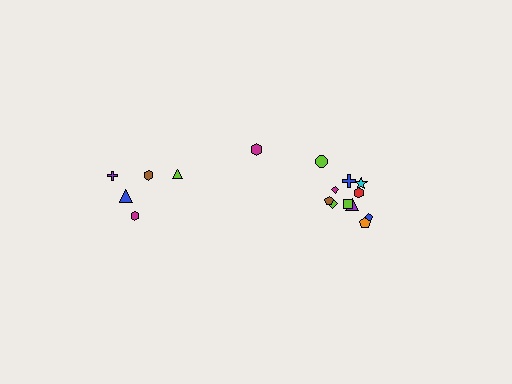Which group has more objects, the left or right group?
The right group.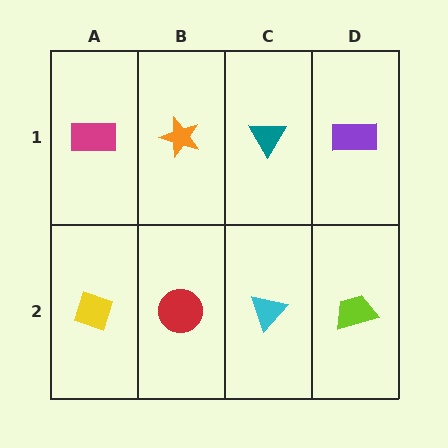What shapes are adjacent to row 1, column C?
A cyan triangle (row 2, column C), an orange star (row 1, column B), a purple rectangle (row 1, column D).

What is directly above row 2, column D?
A purple rectangle.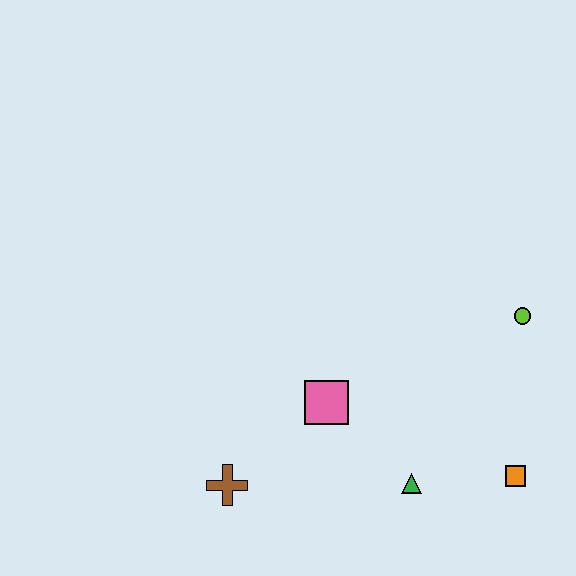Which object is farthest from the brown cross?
The lime circle is farthest from the brown cross.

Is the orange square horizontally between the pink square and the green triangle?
No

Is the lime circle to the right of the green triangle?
Yes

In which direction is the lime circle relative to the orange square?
The lime circle is above the orange square.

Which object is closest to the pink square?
The green triangle is closest to the pink square.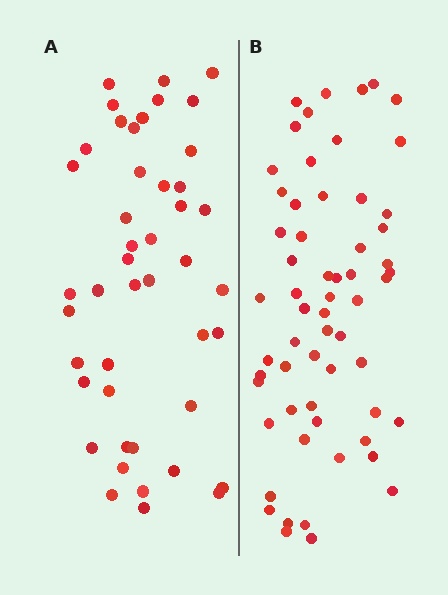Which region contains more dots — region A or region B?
Region B (the right region) has more dots.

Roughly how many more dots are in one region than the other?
Region B has approximately 15 more dots than region A.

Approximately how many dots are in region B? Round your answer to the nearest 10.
About 60 dots.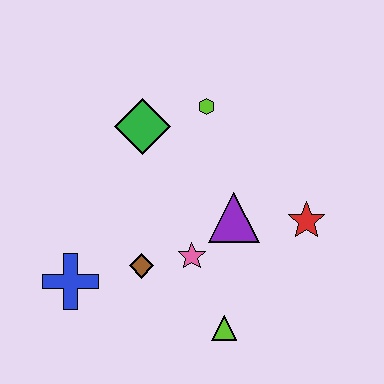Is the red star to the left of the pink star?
No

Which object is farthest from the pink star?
The lime hexagon is farthest from the pink star.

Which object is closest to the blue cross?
The brown diamond is closest to the blue cross.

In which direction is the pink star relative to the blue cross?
The pink star is to the right of the blue cross.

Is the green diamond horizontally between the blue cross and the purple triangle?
Yes